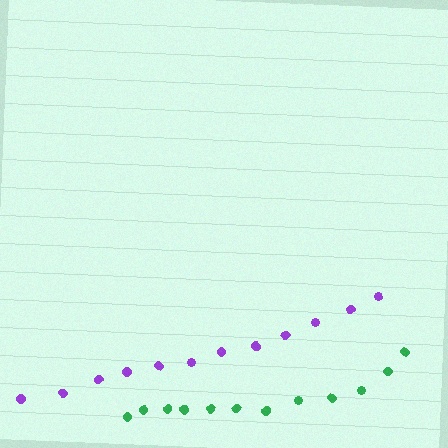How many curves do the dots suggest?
There are 2 distinct paths.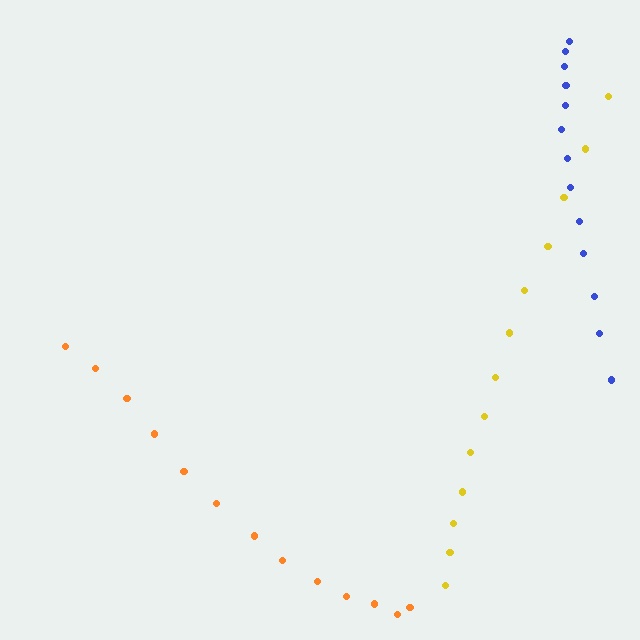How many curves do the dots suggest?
There are 3 distinct paths.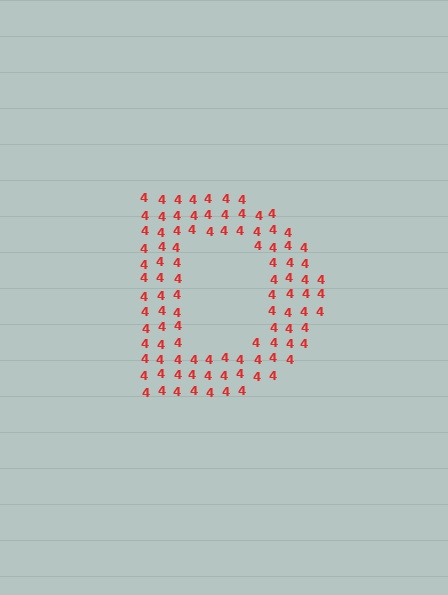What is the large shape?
The large shape is the letter D.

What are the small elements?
The small elements are digit 4's.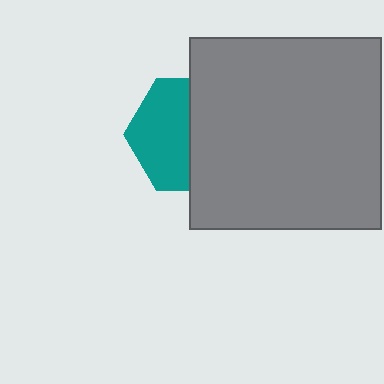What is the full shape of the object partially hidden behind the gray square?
The partially hidden object is a teal hexagon.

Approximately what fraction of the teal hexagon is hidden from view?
Roughly 49% of the teal hexagon is hidden behind the gray square.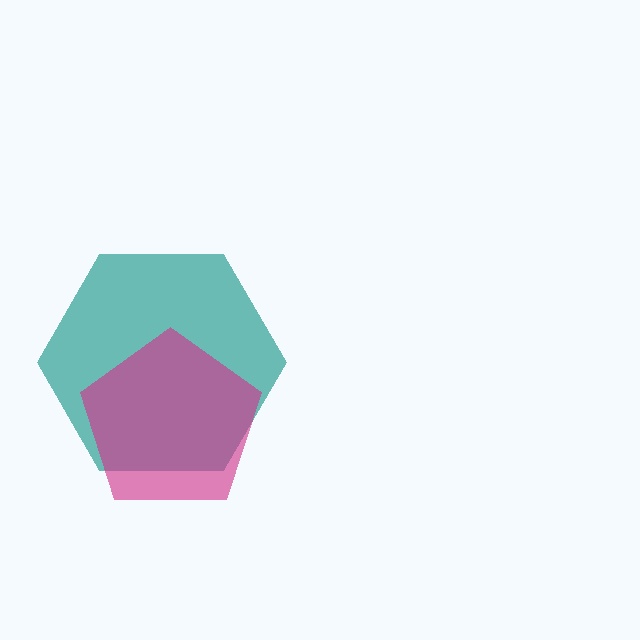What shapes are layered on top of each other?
The layered shapes are: a teal hexagon, a magenta pentagon.